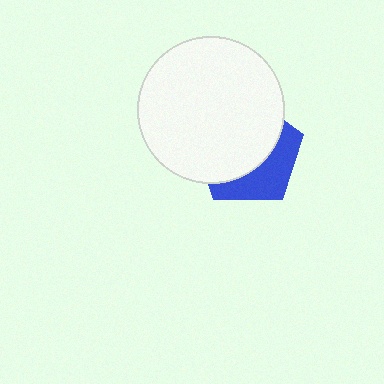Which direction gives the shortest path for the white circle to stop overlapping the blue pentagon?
Moving toward the upper-left gives the shortest separation.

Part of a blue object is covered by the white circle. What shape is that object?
It is a pentagon.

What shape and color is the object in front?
The object in front is a white circle.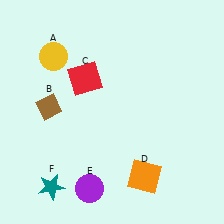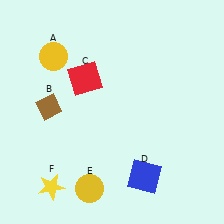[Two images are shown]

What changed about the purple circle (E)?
In Image 1, E is purple. In Image 2, it changed to yellow.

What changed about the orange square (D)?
In Image 1, D is orange. In Image 2, it changed to blue.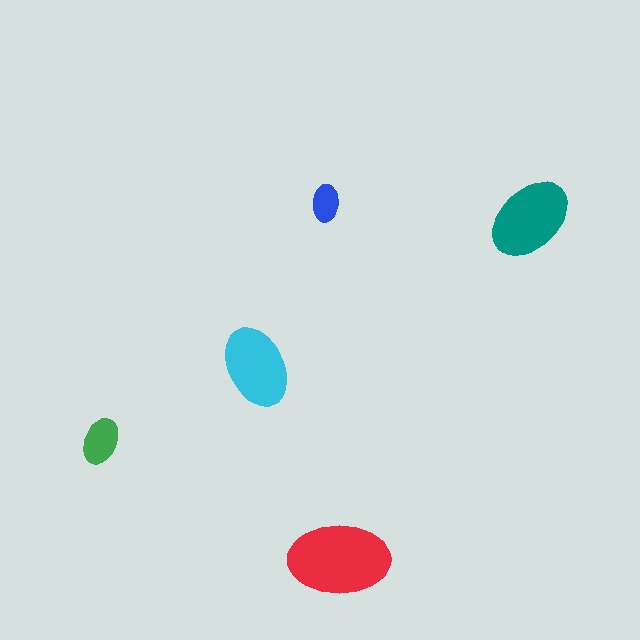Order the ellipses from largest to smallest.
the red one, the teal one, the cyan one, the green one, the blue one.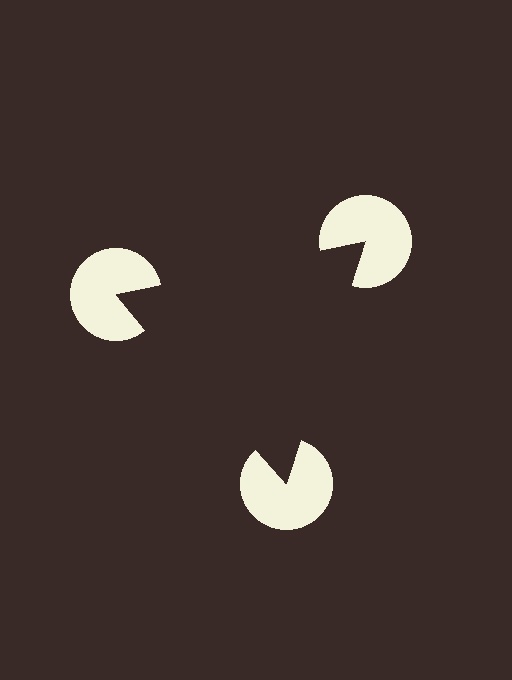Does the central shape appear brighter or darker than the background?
It typically appears slightly darker than the background, even though no actual brightness change is drawn.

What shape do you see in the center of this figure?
An illusory triangle — its edges are inferred from the aligned wedge cuts in the pac-man discs, not physically drawn.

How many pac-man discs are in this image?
There are 3 — one at each vertex of the illusory triangle.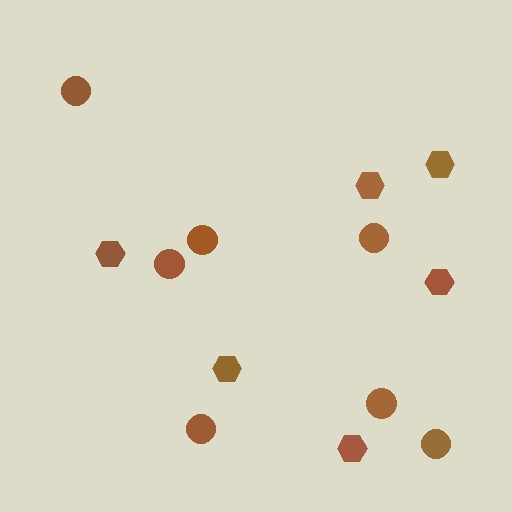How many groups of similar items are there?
There are 2 groups: one group of hexagons (6) and one group of circles (7).